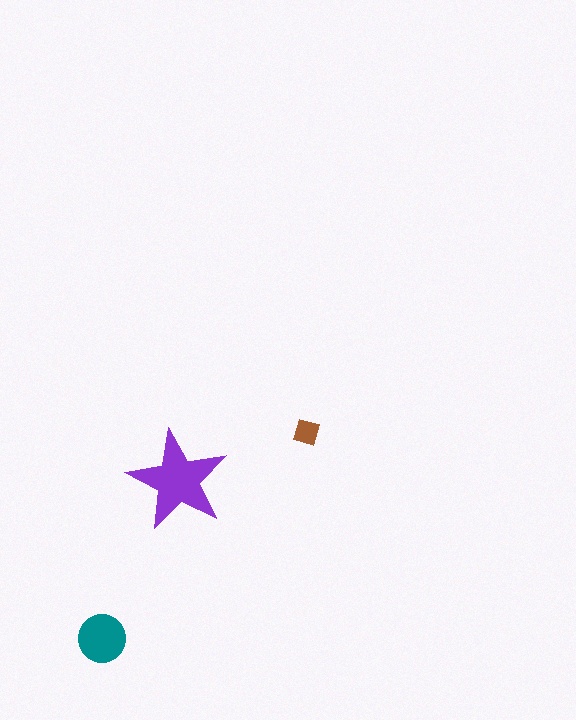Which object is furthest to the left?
The teal circle is leftmost.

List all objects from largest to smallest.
The purple star, the teal circle, the brown diamond.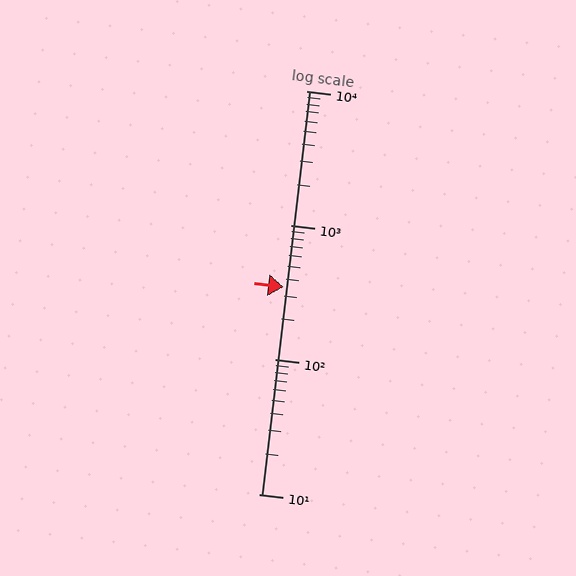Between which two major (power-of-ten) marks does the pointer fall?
The pointer is between 100 and 1000.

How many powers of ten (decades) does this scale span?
The scale spans 3 decades, from 10 to 10000.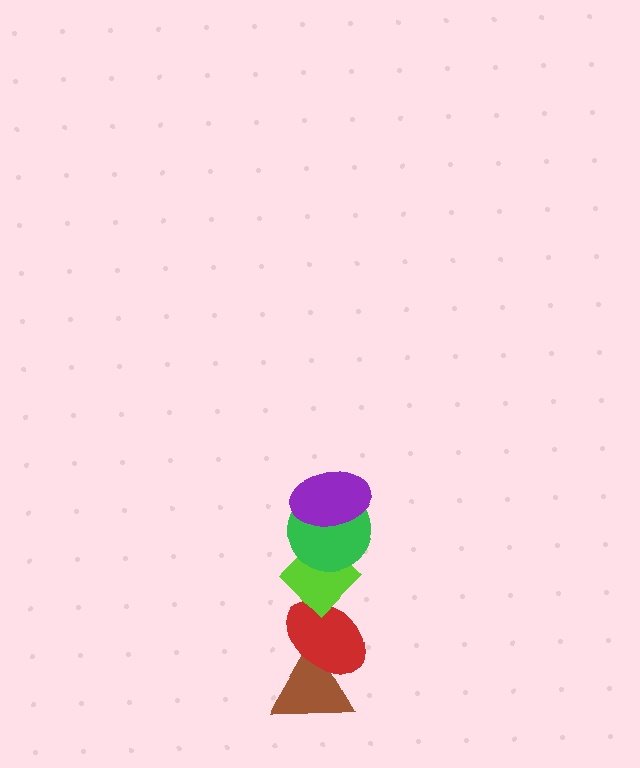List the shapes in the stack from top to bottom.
From top to bottom: the purple ellipse, the green circle, the lime diamond, the red ellipse, the brown triangle.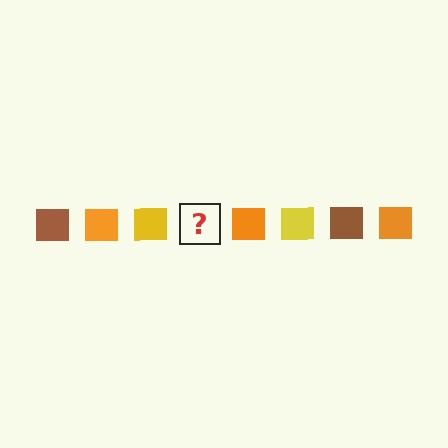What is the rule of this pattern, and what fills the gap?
The rule is that the pattern cycles through brown, orange, yellow squares. The gap should be filled with a brown square.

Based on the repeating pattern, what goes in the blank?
The blank should be a brown square.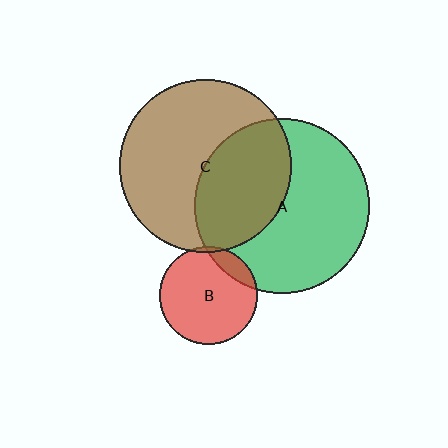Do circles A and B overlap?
Yes.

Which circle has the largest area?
Circle A (green).